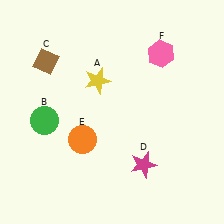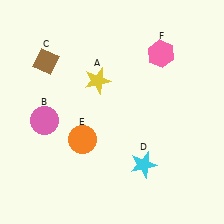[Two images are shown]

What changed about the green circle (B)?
In Image 1, B is green. In Image 2, it changed to pink.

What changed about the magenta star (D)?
In Image 1, D is magenta. In Image 2, it changed to cyan.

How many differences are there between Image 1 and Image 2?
There are 2 differences between the two images.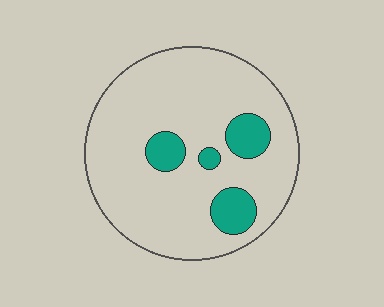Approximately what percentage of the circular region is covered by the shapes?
Approximately 15%.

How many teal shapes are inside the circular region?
4.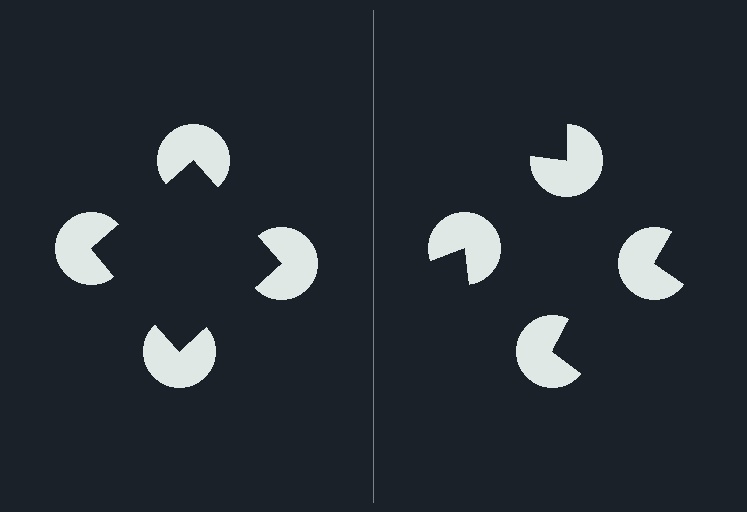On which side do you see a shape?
An illusory square appears on the left side. On the right side the wedge cuts are rotated, so no coherent shape forms.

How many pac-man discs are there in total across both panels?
8 — 4 on each side.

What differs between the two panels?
The pac-man discs are positioned identically on both sides; only the wedge orientations differ. On the left they align to a square; on the right they are misaligned.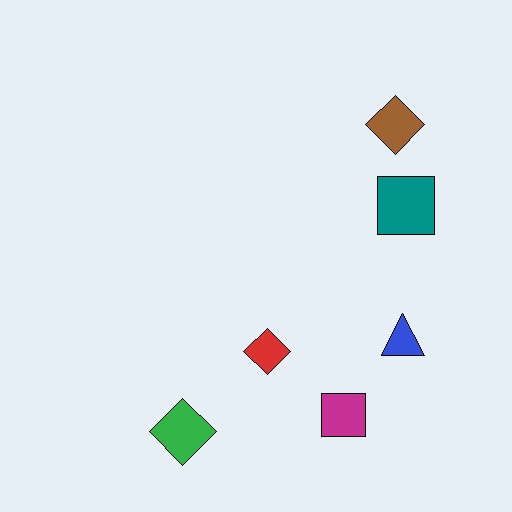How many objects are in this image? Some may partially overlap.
There are 6 objects.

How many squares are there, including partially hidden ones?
There are 2 squares.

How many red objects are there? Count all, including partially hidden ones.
There is 1 red object.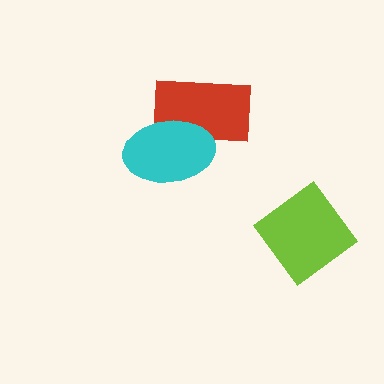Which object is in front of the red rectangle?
The cyan ellipse is in front of the red rectangle.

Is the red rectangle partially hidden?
Yes, it is partially covered by another shape.